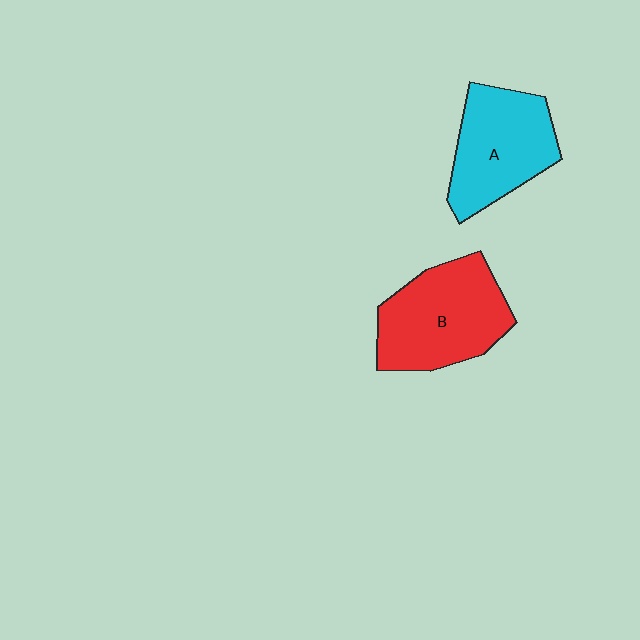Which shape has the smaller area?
Shape A (cyan).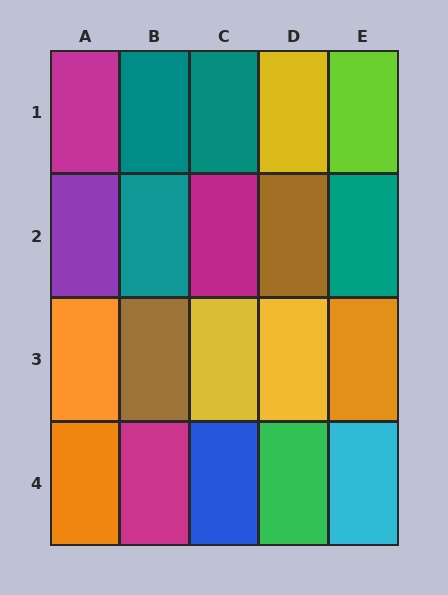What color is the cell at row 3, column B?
Brown.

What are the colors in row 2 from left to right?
Purple, teal, magenta, brown, teal.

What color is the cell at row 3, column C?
Yellow.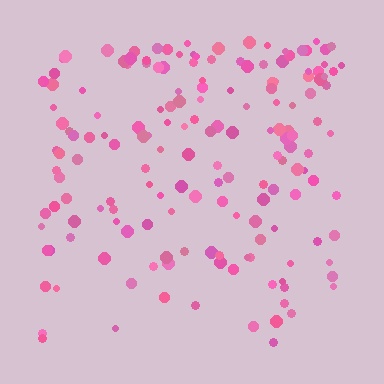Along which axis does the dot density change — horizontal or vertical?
Vertical.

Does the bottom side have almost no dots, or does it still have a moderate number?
Still a moderate number, just noticeably fewer than the top.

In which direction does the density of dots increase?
From bottom to top, with the top side densest.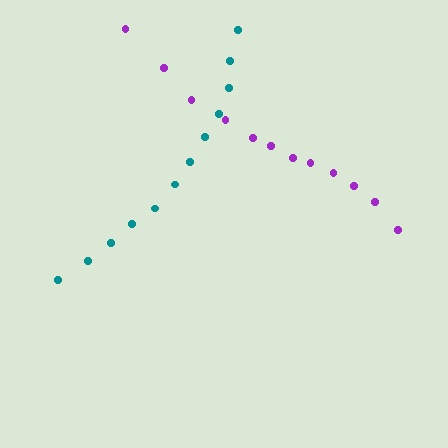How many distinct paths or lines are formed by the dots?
There are 2 distinct paths.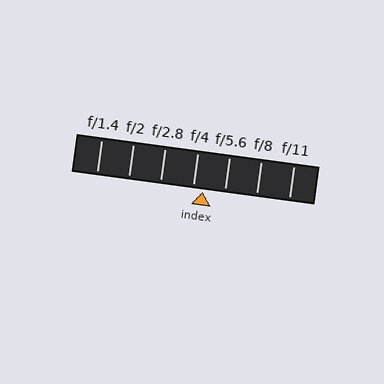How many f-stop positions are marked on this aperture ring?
There are 7 f-stop positions marked.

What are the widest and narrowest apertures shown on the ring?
The widest aperture shown is f/1.4 and the narrowest is f/11.